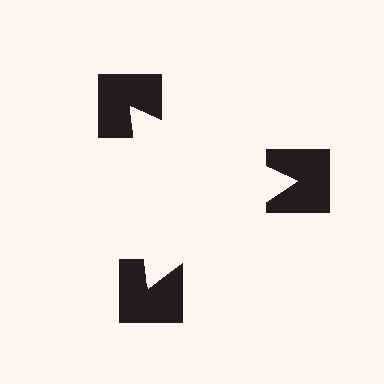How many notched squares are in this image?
There are 3 — one at each vertex of the illusory triangle.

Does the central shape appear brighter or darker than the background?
It typically appears slightly brighter than the background, even though no actual brightness change is drawn.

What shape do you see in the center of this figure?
An illusory triangle — its edges are inferred from the aligned wedge cuts in the notched squares, not physically drawn.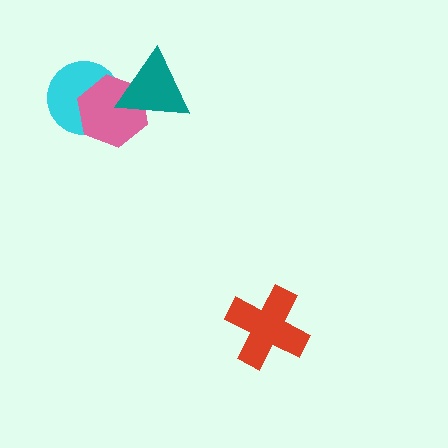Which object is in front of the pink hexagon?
The teal triangle is in front of the pink hexagon.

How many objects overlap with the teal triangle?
2 objects overlap with the teal triangle.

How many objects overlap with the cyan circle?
2 objects overlap with the cyan circle.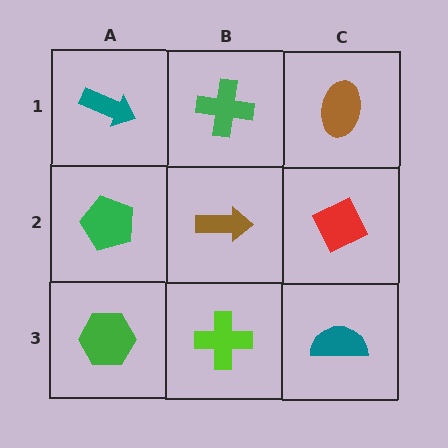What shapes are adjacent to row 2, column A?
A teal arrow (row 1, column A), a green hexagon (row 3, column A), a brown arrow (row 2, column B).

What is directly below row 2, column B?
A lime cross.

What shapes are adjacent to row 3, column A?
A green pentagon (row 2, column A), a lime cross (row 3, column B).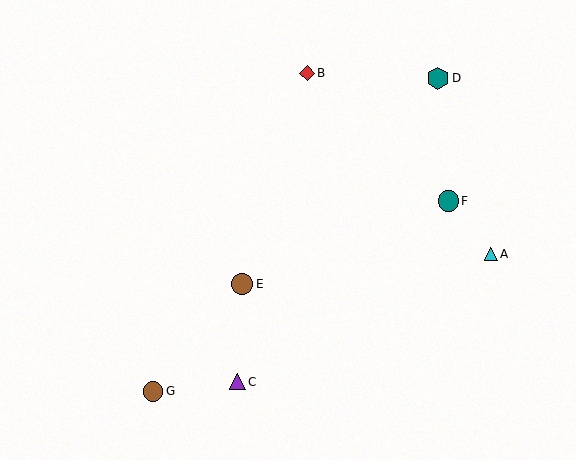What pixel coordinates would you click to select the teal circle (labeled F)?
Click at (448, 201) to select the teal circle F.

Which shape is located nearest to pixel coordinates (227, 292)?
The brown circle (labeled E) at (242, 284) is nearest to that location.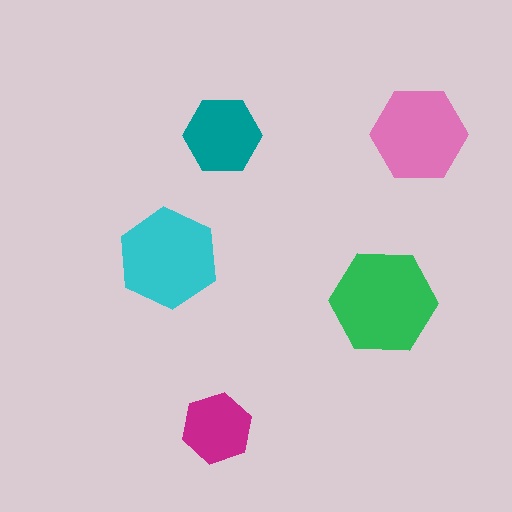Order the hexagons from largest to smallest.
the green one, the cyan one, the pink one, the teal one, the magenta one.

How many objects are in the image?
There are 5 objects in the image.